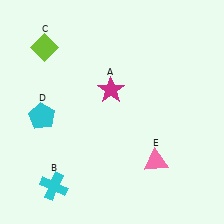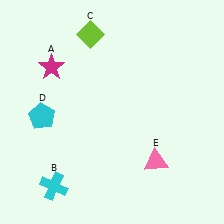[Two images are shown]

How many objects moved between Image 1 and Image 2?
2 objects moved between the two images.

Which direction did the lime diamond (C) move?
The lime diamond (C) moved right.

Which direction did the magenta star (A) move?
The magenta star (A) moved left.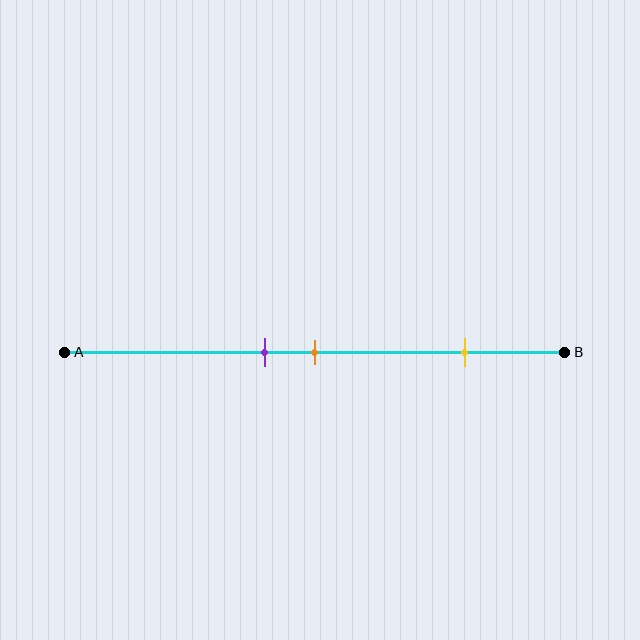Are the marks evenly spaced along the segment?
No, the marks are not evenly spaced.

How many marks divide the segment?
There are 3 marks dividing the segment.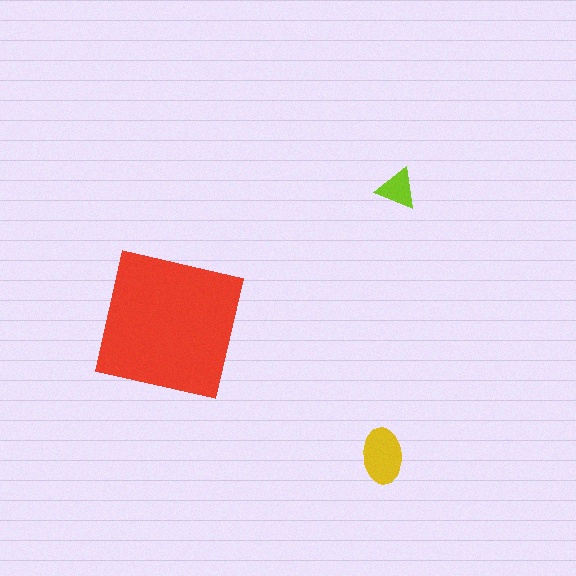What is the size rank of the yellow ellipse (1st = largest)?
2nd.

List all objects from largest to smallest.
The red square, the yellow ellipse, the lime triangle.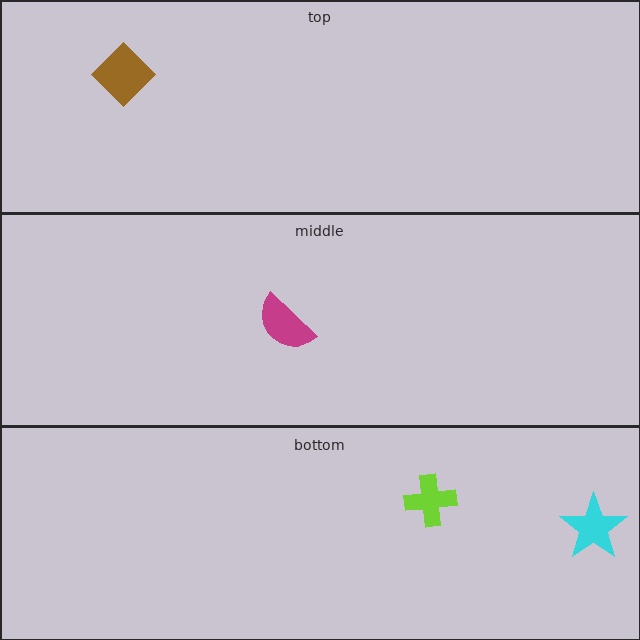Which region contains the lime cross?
The bottom region.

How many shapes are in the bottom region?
2.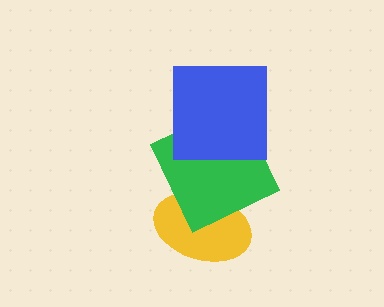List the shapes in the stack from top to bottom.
From top to bottom: the blue square, the green square, the yellow ellipse.